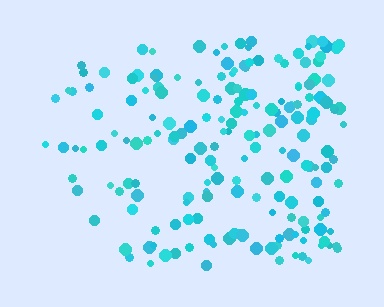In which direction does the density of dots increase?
From left to right, with the right side densest.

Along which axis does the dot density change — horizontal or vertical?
Horizontal.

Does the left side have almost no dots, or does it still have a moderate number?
Still a moderate number, just noticeably fewer than the right.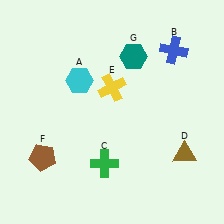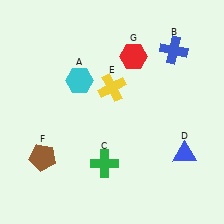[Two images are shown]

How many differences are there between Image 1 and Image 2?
There are 2 differences between the two images.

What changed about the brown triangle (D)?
In Image 1, D is brown. In Image 2, it changed to blue.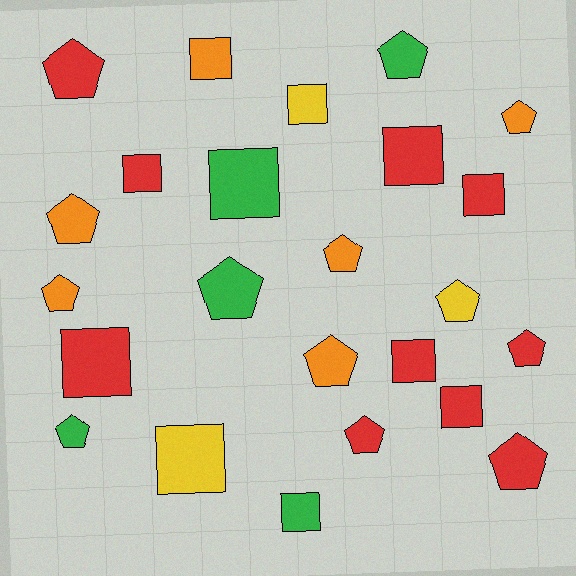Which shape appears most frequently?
Pentagon, with 13 objects.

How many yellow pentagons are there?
There is 1 yellow pentagon.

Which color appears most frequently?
Red, with 10 objects.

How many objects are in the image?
There are 24 objects.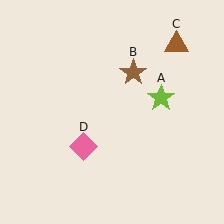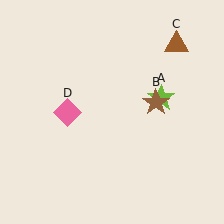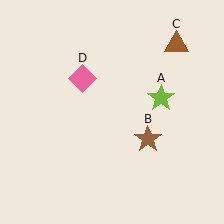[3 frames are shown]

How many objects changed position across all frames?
2 objects changed position: brown star (object B), pink diamond (object D).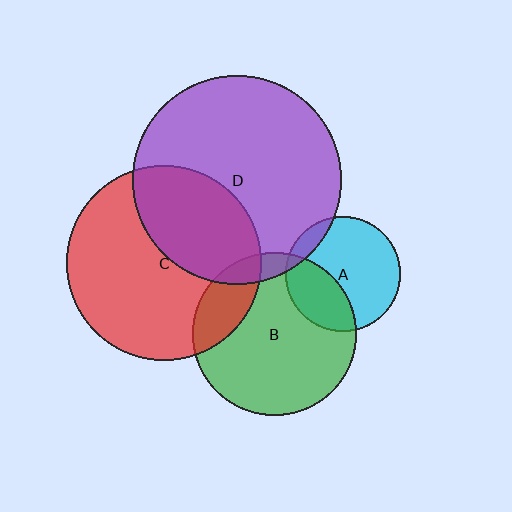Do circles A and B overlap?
Yes.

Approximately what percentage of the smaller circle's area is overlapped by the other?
Approximately 35%.